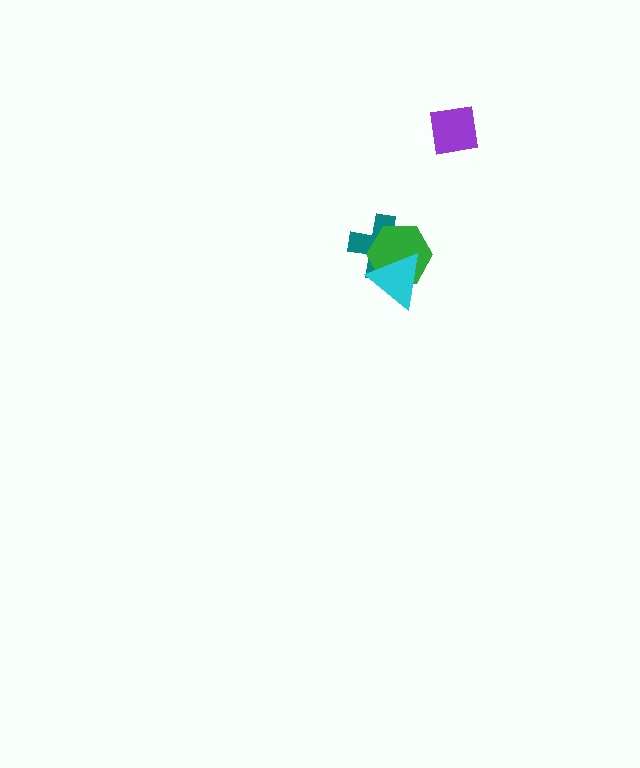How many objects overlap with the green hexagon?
2 objects overlap with the green hexagon.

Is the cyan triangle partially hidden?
No, no other shape covers it.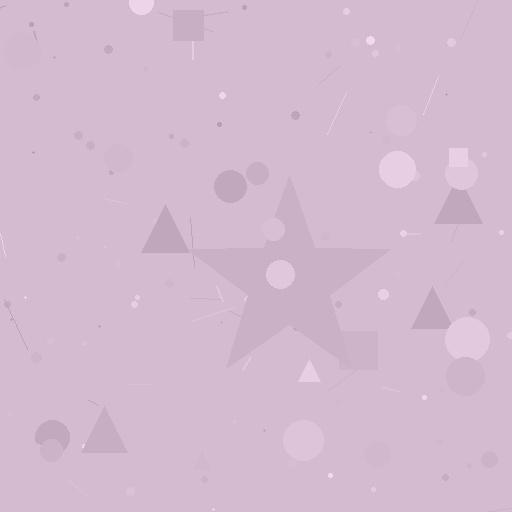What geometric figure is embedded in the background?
A star is embedded in the background.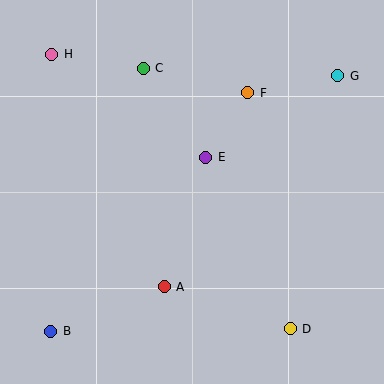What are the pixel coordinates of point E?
Point E is at (206, 157).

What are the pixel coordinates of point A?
Point A is at (164, 287).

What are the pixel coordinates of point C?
Point C is at (143, 68).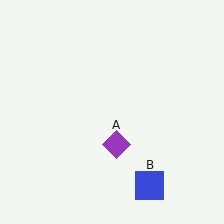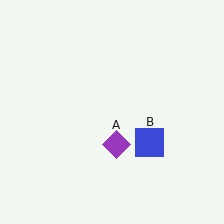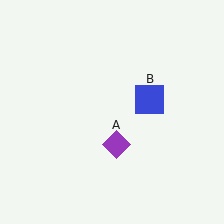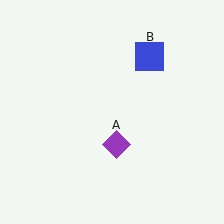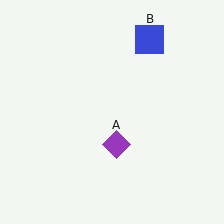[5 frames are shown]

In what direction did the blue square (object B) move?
The blue square (object B) moved up.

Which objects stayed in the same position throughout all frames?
Purple diamond (object A) remained stationary.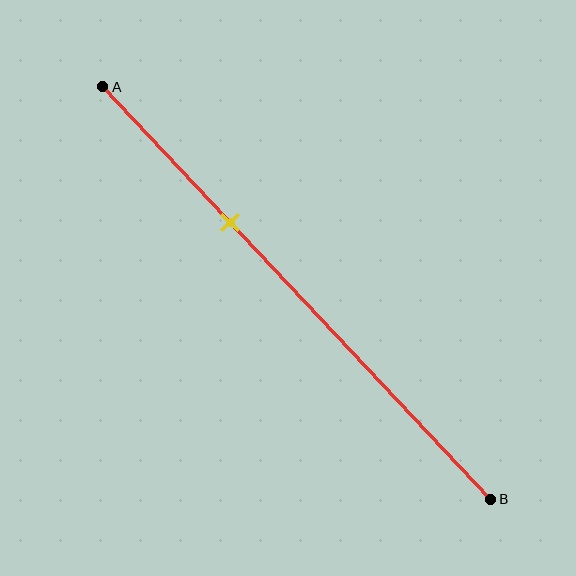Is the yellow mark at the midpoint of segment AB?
No, the mark is at about 35% from A, not at the 50% midpoint.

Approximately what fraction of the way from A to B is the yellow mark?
The yellow mark is approximately 35% of the way from A to B.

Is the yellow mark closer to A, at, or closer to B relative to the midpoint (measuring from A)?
The yellow mark is closer to point A than the midpoint of segment AB.